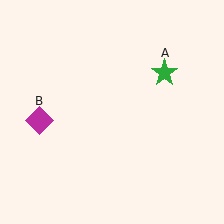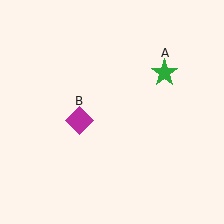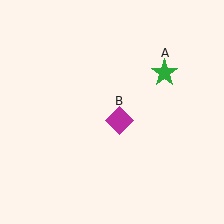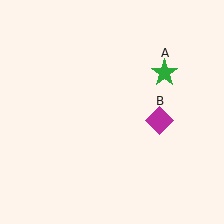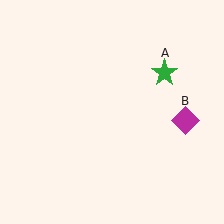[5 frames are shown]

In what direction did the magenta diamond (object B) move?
The magenta diamond (object B) moved right.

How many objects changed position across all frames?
1 object changed position: magenta diamond (object B).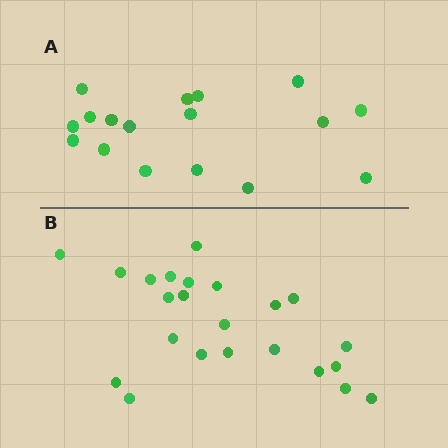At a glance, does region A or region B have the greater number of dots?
Region B (the bottom region) has more dots.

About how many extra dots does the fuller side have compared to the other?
Region B has about 6 more dots than region A.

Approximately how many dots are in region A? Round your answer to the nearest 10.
About 20 dots. (The exact count is 17, which rounds to 20.)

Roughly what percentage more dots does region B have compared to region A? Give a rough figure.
About 35% more.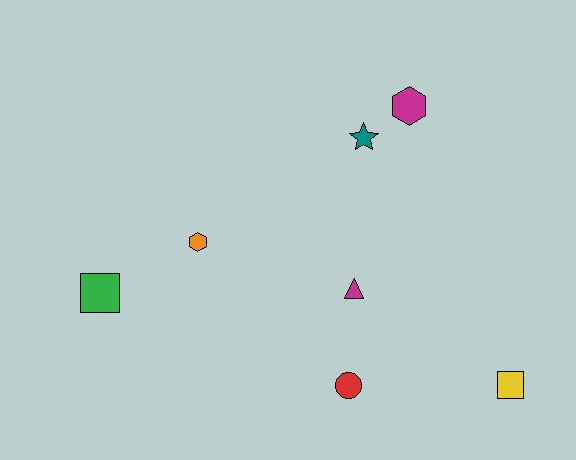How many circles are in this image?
There is 1 circle.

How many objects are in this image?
There are 7 objects.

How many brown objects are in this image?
There are no brown objects.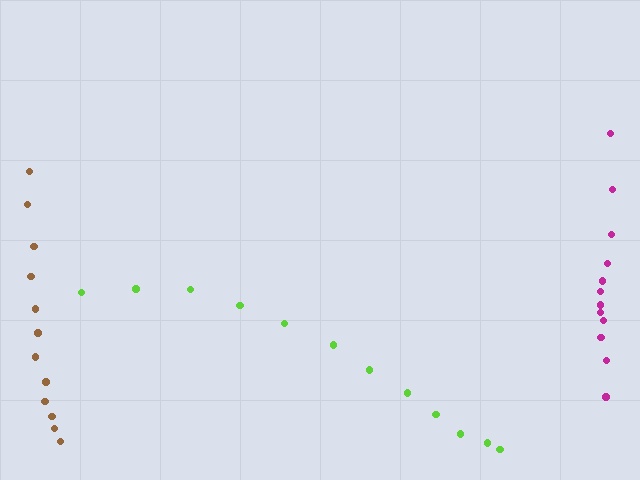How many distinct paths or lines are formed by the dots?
There are 3 distinct paths.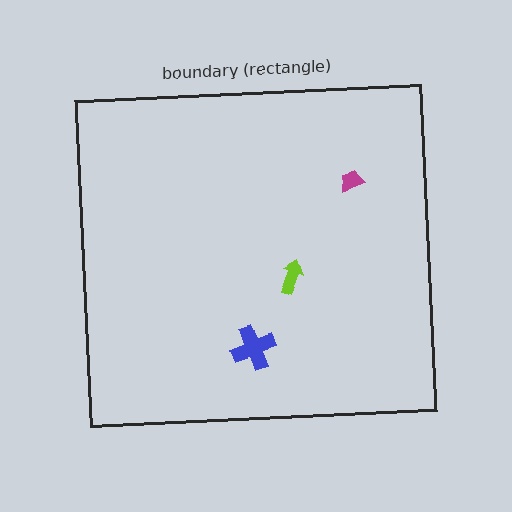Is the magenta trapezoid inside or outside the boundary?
Inside.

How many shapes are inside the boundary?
3 inside, 0 outside.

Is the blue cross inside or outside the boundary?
Inside.